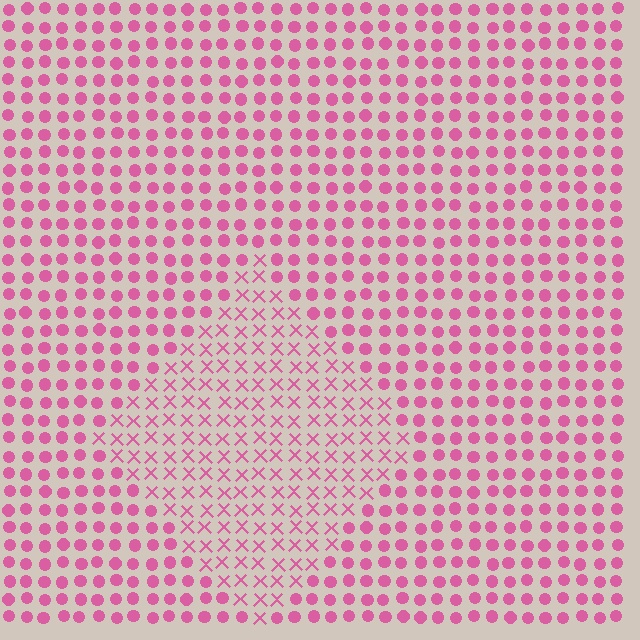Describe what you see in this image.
The image is filled with small pink elements arranged in a uniform grid. A diamond-shaped region contains X marks, while the surrounding area contains circles. The boundary is defined purely by the change in element shape.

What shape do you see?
I see a diamond.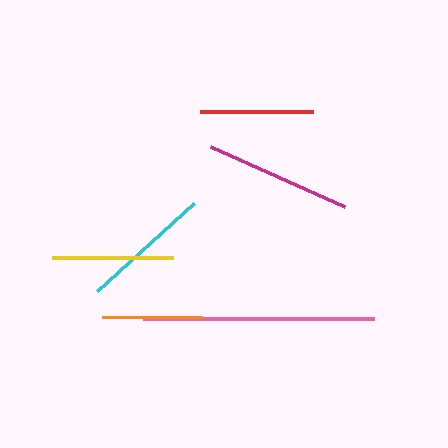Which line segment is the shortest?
The orange line is the shortest at approximately 100 pixels.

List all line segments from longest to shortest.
From longest to shortest: pink, magenta, cyan, yellow, red, orange.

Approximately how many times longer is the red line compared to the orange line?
The red line is approximately 1.1 times the length of the orange line.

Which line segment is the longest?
The pink line is the longest at approximately 231 pixels.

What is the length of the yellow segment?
The yellow segment is approximately 121 pixels long.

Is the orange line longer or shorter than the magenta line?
The magenta line is longer than the orange line.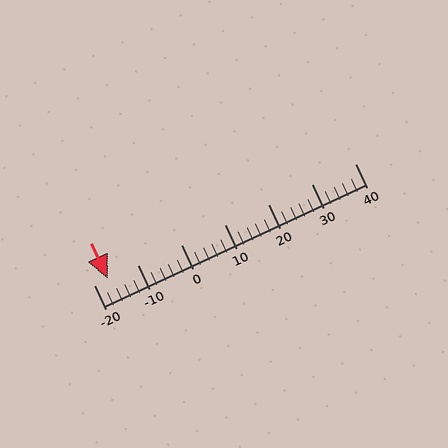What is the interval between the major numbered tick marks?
The major tick marks are spaced 10 units apart.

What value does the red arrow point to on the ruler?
The red arrow points to approximately -17.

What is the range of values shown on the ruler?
The ruler shows values from -20 to 40.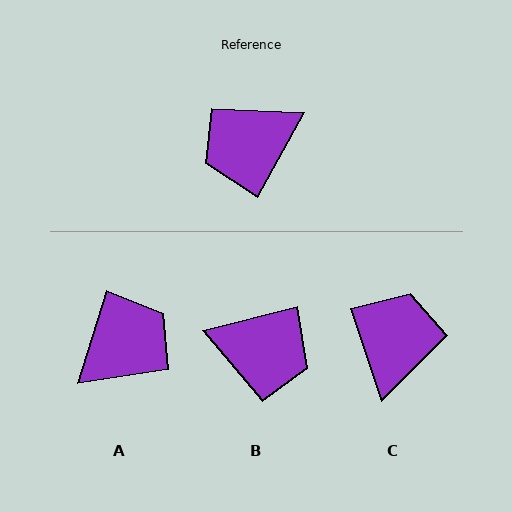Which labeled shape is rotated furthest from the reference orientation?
A, about 169 degrees away.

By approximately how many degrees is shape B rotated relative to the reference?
Approximately 133 degrees counter-clockwise.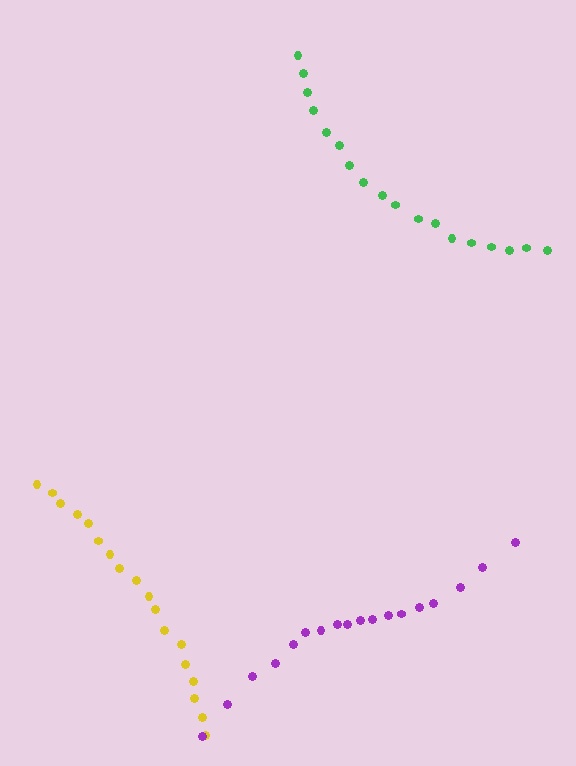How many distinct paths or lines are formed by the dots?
There are 3 distinct paths.